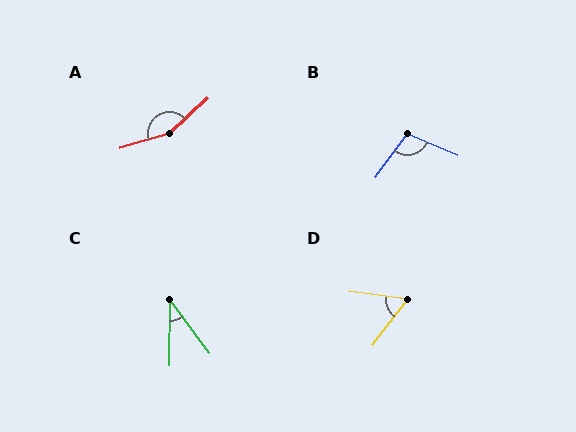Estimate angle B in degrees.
Approximately 103 degrees.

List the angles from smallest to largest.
C (36°), D (60°), B (103°), A (154°).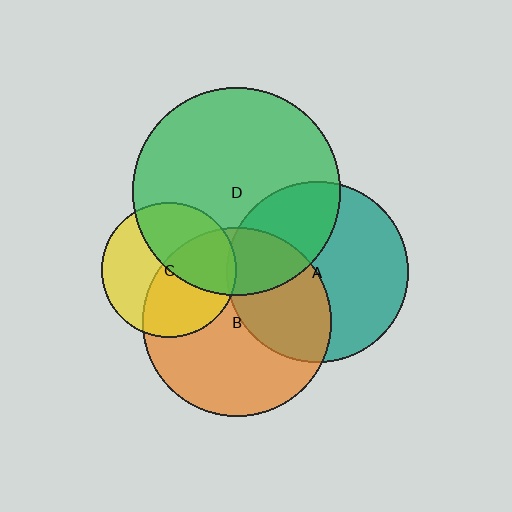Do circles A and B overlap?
Yes.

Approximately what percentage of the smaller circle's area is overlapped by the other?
Approximately 40%.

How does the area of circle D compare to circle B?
Approximately 1.2 times.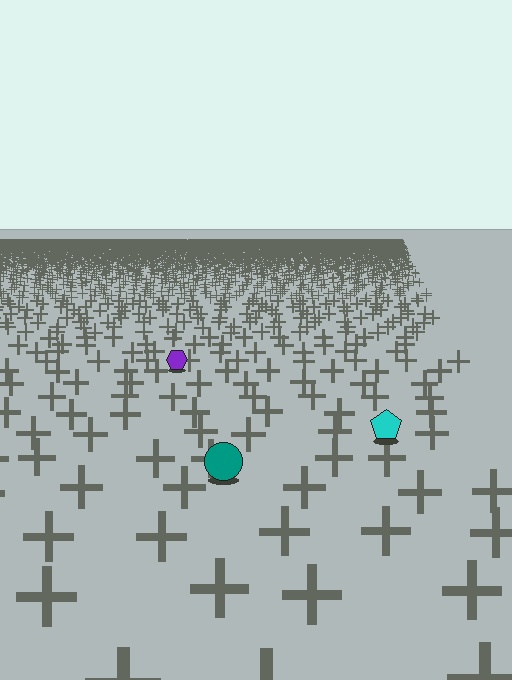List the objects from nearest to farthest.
From nearest to farthest: the teal circle, the cyan pentagon, the purple hexagon.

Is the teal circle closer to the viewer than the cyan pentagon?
Yes. The teal circle is closer — you can tell from the texture gradient: the ground texture is coarser near it.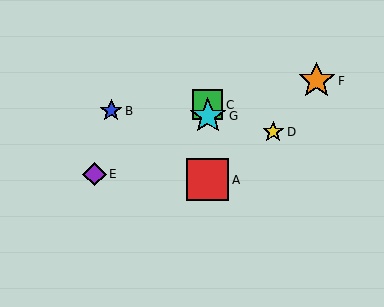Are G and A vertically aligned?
Yes, both are at x≈208.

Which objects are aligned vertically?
Objects A, C, G are aligned vertically.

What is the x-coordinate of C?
Object C is at x≈208.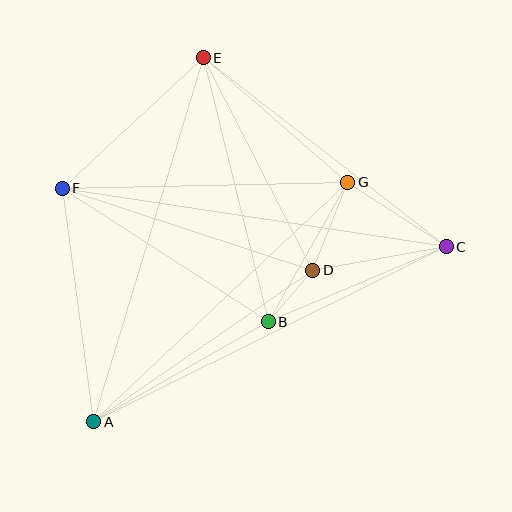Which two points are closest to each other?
Points B and D are closest to each other.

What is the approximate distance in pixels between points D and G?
The distance between D and G is approximately 95 pixels.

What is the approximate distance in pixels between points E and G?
The distance between E and G is approximately 190 pixels.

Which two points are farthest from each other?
Points A and C are farthest from each other.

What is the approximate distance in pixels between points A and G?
The distance between A and G is approximately 349 pixels.